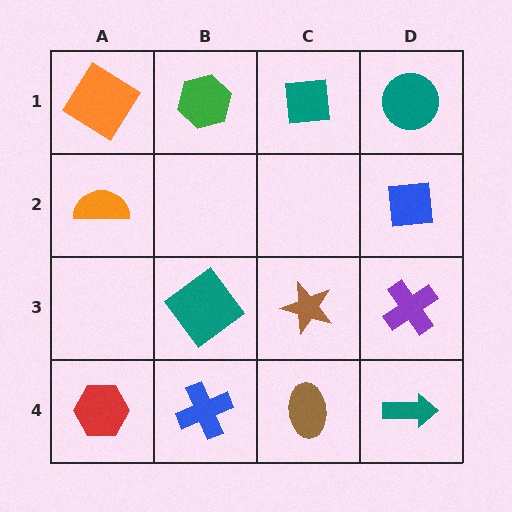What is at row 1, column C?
A teal square.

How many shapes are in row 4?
4 shapes.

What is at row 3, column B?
A teal diamond.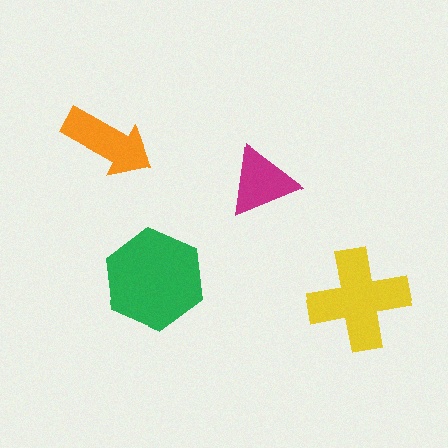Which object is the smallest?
The magenta triangle.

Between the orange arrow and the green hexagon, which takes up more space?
The green hexagon.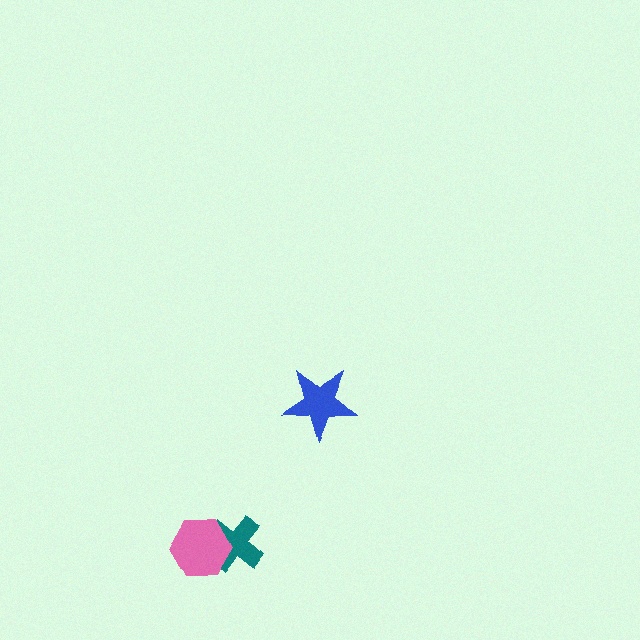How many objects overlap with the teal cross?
1 object overlaps with the teal cross.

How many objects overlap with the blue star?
0 objects overlap with the blue star.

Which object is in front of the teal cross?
The pink hexagon is in front of the teal cross.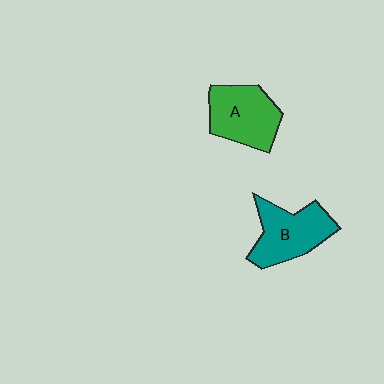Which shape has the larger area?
Shape B (teal).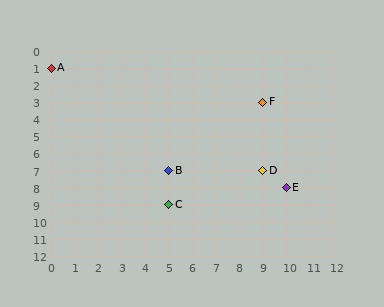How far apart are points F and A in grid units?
Points F and A are 9 columns and 2 rows apart (about 9.2 grid units diagonally).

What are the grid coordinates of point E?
Point E is at grid coordinates (10, 8).